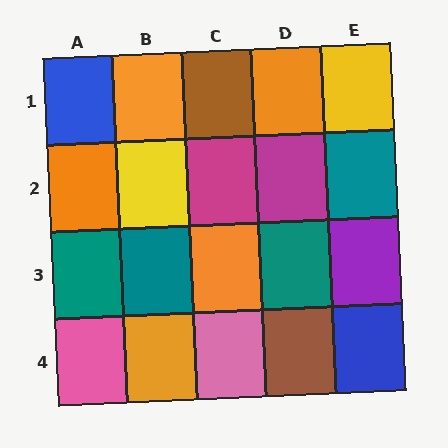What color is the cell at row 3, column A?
Teal.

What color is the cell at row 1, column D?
Orange.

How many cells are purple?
1 cell is purple.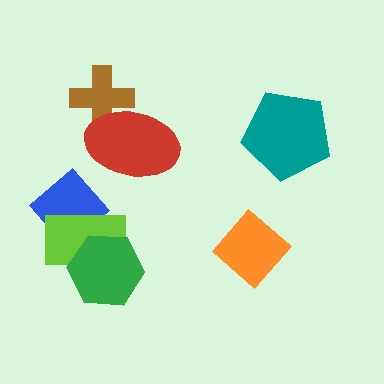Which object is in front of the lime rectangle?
The green hexagon is in front of the lime rectangle.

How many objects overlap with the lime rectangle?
2 objects overlap with the lime rectangle.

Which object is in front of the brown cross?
The red ellipse is in front of the brown cross.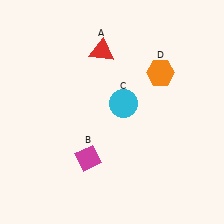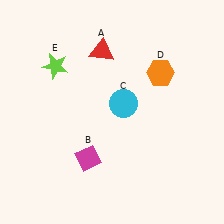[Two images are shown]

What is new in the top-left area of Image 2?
A lime star (E) was added in the top-left area of Image 2.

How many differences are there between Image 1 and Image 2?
There is 1 difference between the two images.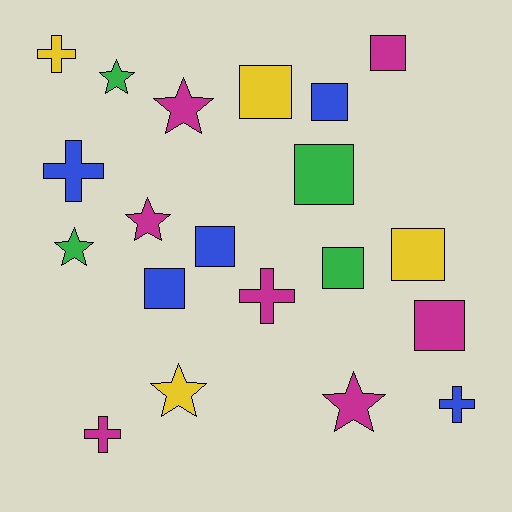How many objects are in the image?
There are 20 objects.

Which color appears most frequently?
Magenta, with 7 objects.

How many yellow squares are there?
There are 2 yellow squares.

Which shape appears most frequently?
Square, with 9 objects.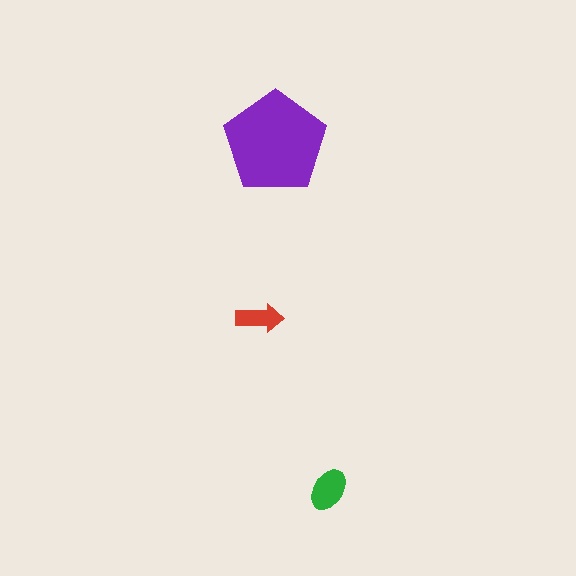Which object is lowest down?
The green ellipse is bottommost.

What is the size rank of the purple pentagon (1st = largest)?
1st.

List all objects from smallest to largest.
The red arrow, the green ellipse, the purple pentagon.